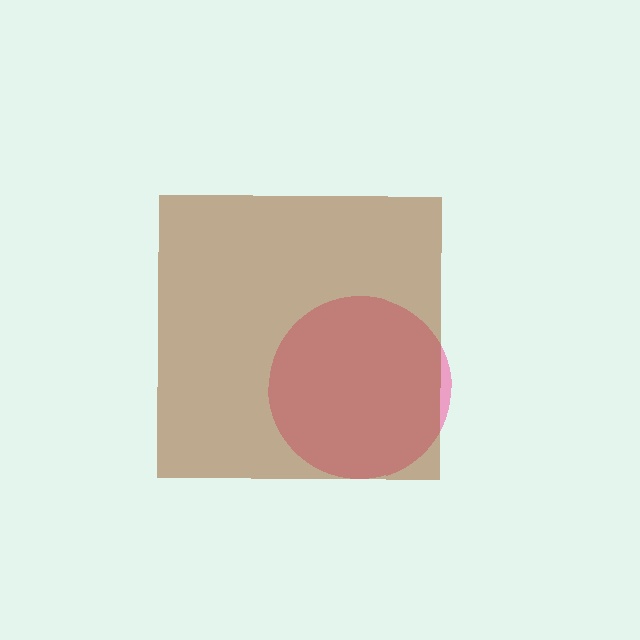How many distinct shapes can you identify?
There are 2 distinct shapes: a pink circle, a brown square.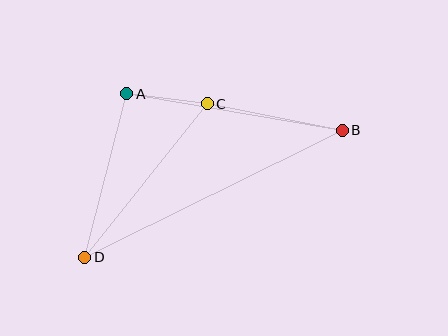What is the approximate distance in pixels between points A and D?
The distance between A and D is approximately 169 pixels.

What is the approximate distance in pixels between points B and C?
The distance between B and C is approximately 138 pixels.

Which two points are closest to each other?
Points A and C are closest to each other.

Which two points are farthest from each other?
Points B and D are farthest from each other.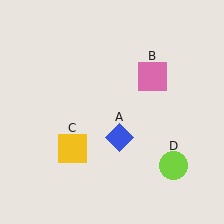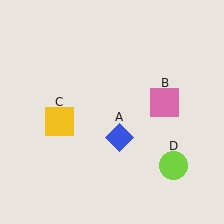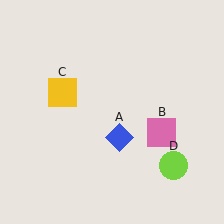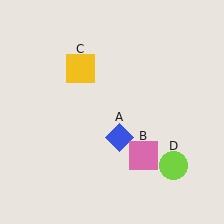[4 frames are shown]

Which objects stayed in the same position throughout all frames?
Blue diamond (object A) and lime circle (object D) remained stationary.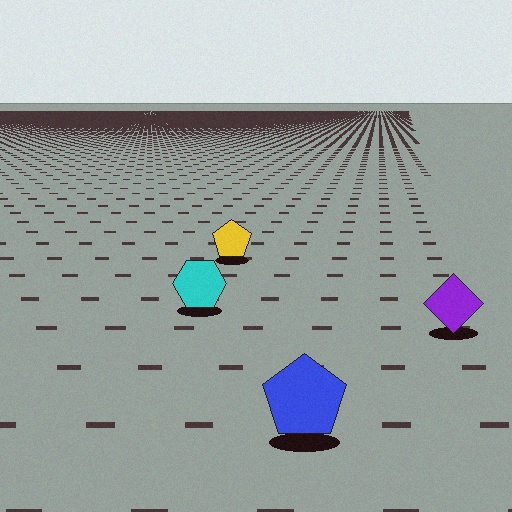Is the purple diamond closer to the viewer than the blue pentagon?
No. The blue pentagon is closer — you can tell from the texture gradient: the ground texture is coarser near it.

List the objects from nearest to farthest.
From nearest to farthest: the blue pentagon, the purple diamond, the cyan hexagon, the yellow pentagon.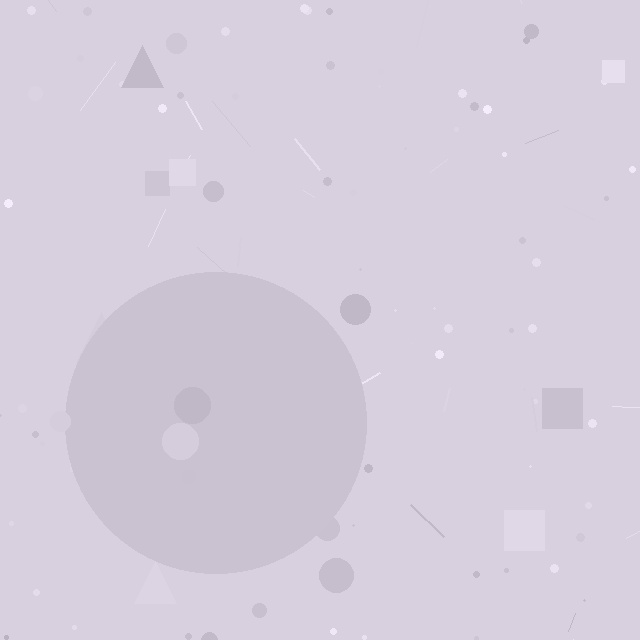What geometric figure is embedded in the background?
A circle is embedded in the background.